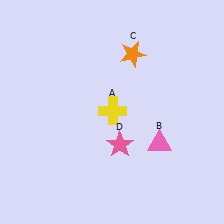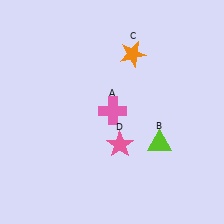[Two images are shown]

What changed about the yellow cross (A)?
In Image 1, A is yellow. In Image 2, it changed to pink.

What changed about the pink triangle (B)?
In Image 1, B is pink. In Image 2, it changed to lime.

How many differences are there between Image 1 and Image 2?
There are 2 differences between the two images.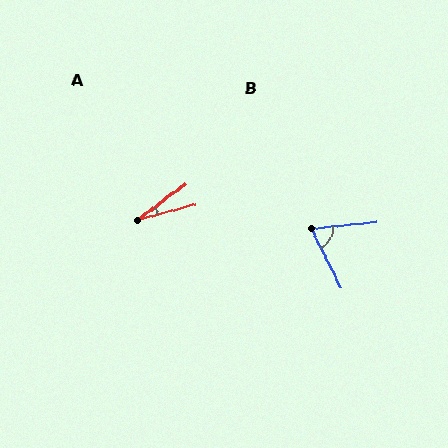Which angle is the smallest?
A, at approximately 22 degrees.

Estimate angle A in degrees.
Approximately 22 degrees.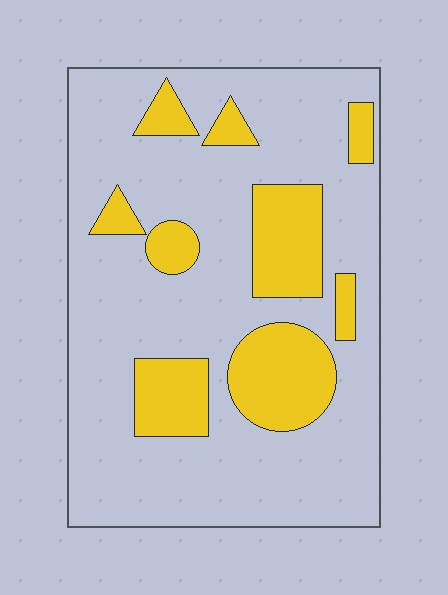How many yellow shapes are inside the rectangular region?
9.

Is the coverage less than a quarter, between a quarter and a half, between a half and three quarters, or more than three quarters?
Less than a quarter.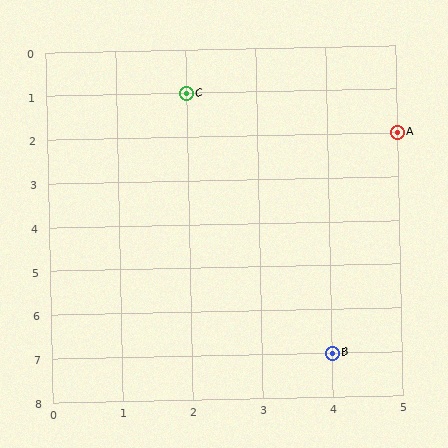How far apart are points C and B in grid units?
Points C and B are 2 columns and 6 rows apart (about 6.3 grid units diagonally).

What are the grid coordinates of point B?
Point B is at grid coordinates (4, 7).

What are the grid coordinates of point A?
Point A is at grid coordinates (5, 2).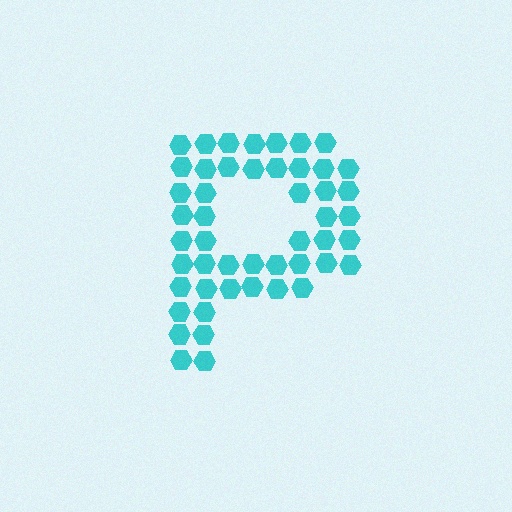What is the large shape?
The large shape is the letter P.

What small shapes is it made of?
It is made of small hexagons.